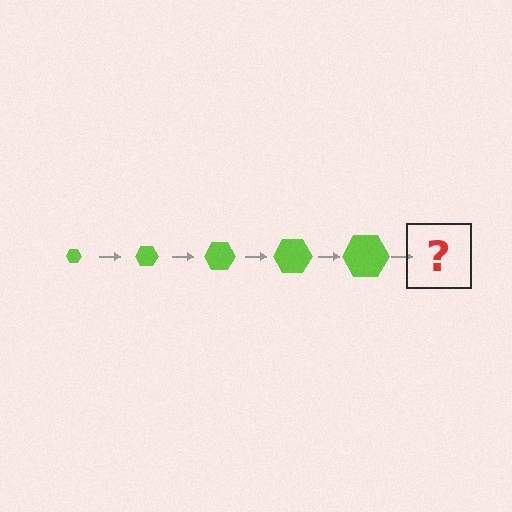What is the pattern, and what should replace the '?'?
The pattern is that the hexagon gets progressively larger each step. The '?' should be a lime hexagon, larger than the previous one.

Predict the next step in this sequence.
The next step is a lime hexagon, larger than the previous one.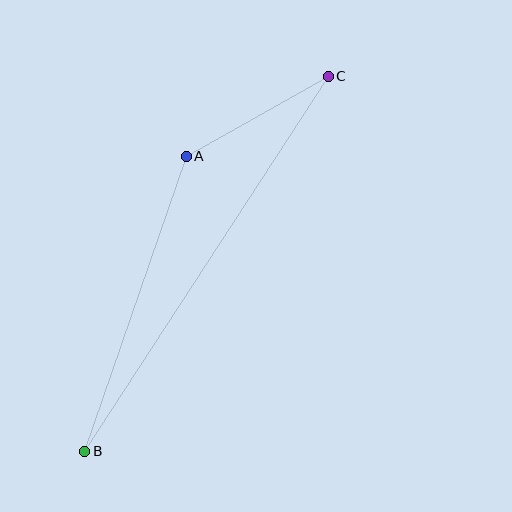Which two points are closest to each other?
Points A and C are closest to each other.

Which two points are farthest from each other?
Points B and C are farthest from each other.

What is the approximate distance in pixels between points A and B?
The distance between A and B is approximately 312 pixels.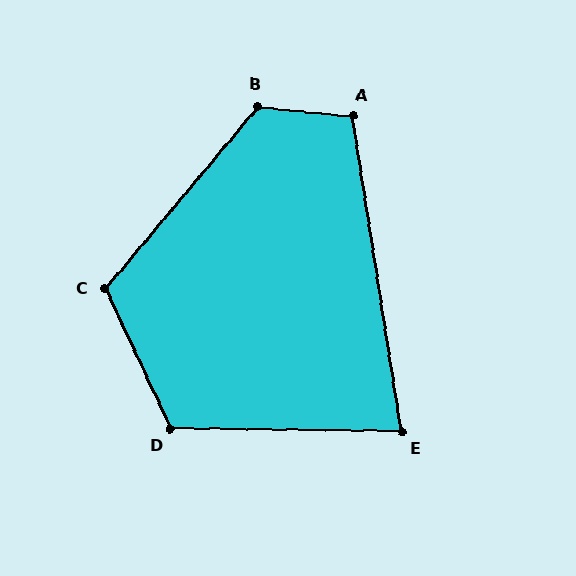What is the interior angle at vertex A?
Approximately 104 degrees (obtuse).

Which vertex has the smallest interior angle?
E, at approximately 80 degrees.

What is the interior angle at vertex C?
Approximately 115 degrees (obtuse).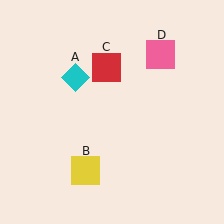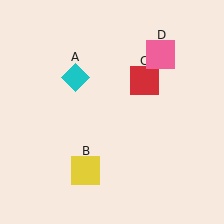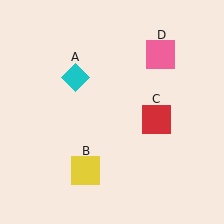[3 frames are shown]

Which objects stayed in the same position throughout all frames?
Cyan diamond (object A) and yellow square (object B) and pink square (object D) remained stationary.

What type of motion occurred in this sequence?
The red square (object C) rotated clockwise around the center of the scene.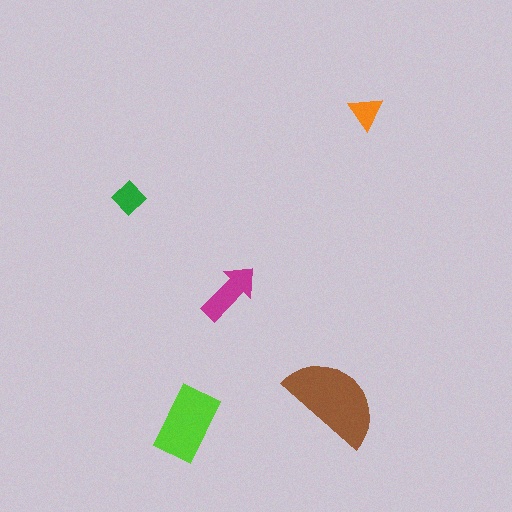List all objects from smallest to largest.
The orange triangle, the green diamond, the magenta arrow, the lime rectangle, the brown semicircle.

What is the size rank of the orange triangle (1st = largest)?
5th.